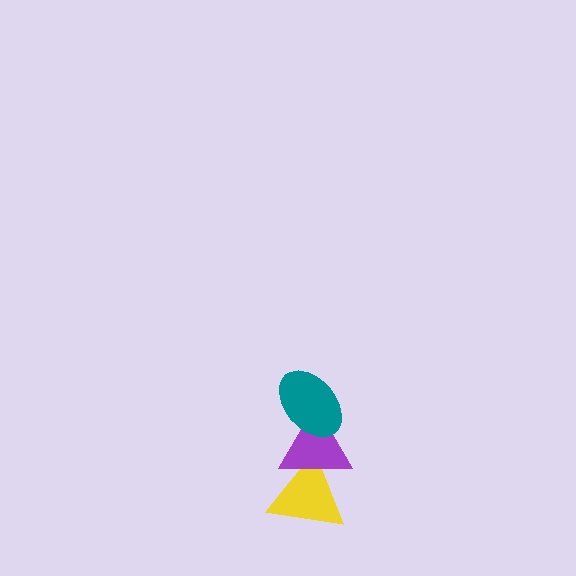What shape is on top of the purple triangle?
The teal ellipse is on top of the purple triangle.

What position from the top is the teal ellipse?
The teal ellipse is 1st from the top.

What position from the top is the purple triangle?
The purple triangle is 2nd from the top.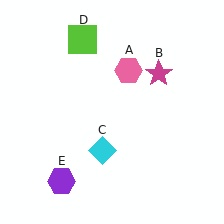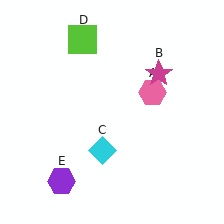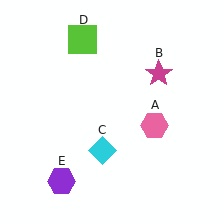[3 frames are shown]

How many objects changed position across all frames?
1 object changed position: pink hexagon (object A).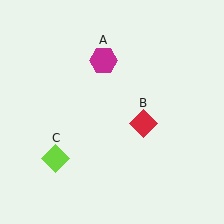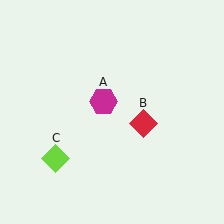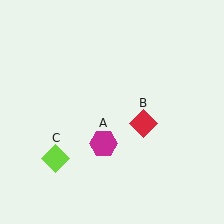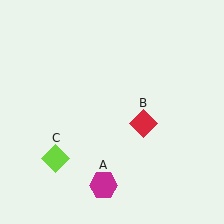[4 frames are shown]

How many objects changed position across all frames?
1 object changed position: magenta hexagon (object A).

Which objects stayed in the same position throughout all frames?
Red diamond (object B) and lime diamond (object C) remained stationary.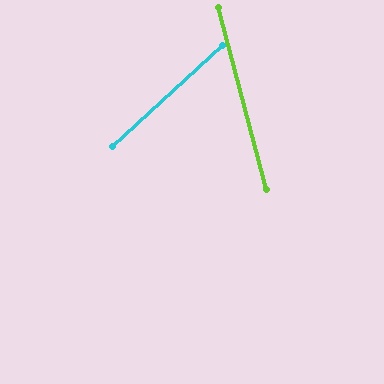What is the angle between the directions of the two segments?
Approximately 62 degrees.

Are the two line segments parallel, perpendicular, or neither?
Neither parallel nor perpendicular — they differ by about 62°.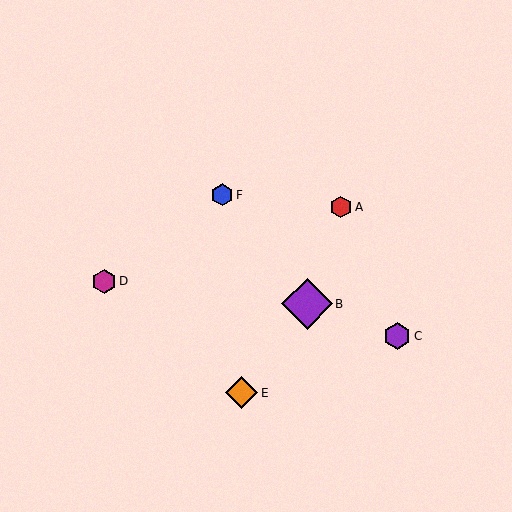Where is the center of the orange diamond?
The center of the orange diamond is at (242, 393).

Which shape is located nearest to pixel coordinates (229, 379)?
The orange diamond (labeled E) at (242, 393) is nearest to that location.